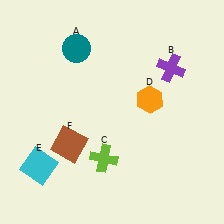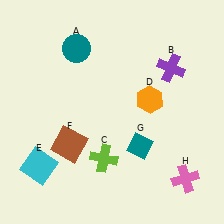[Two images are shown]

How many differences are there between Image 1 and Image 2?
There are 2 differences between the two images.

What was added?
A teal diamond (G), a pink cross (H) were added in Image 2.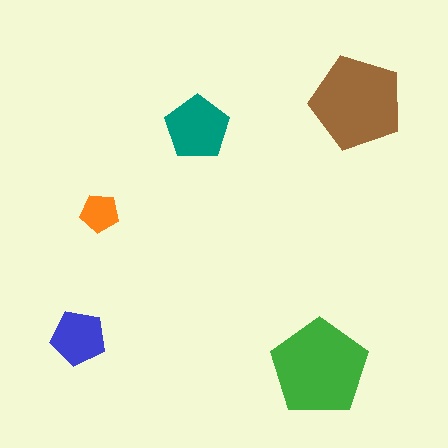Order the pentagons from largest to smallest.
the green one, the brown one, the teal one, the blue one, the orange one.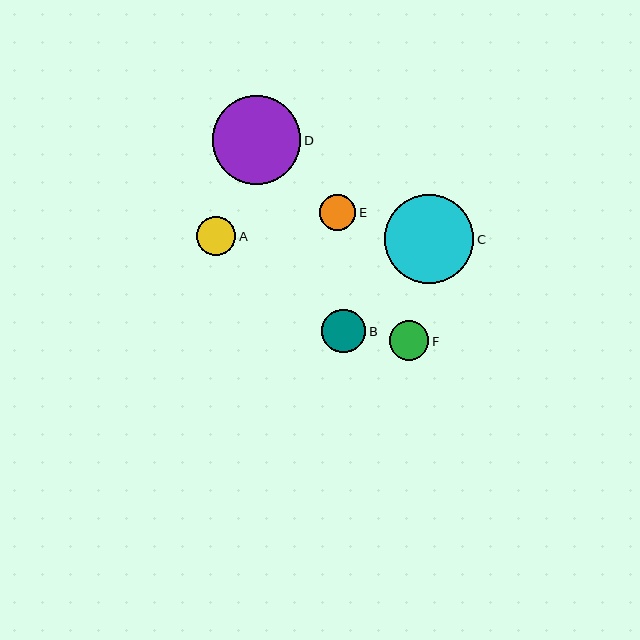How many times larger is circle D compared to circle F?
Circle D is approximately 2.2 times the size of circle F.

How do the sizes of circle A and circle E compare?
Circle A and circle E are approximately the same size.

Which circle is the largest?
Circle C is the largest with a size of approximately 89 pixels.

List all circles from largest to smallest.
From largest to smallest: C, D, B, F, A, E.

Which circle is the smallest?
Circle E is the smallest with a size of approximately 36 pixels.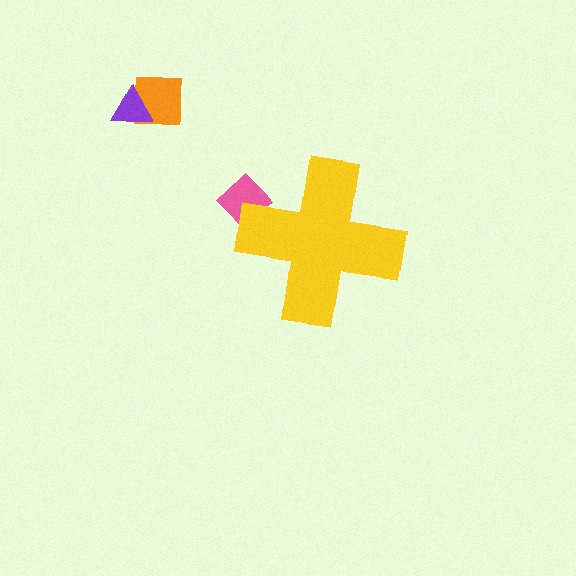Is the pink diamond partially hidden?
Yes, the pink diamond is partially hidden behind the yellow cross.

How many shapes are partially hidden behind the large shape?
1 shape is partially hidden.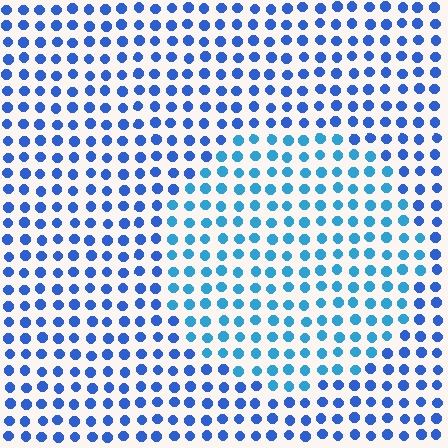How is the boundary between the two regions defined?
The boundary is defined purely by a slight shift in hue (about 25 degrees). Spacing, size, and orientation are identical on both sides.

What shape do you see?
I see a circle.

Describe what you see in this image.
The image is filled with small blue elements in a uniform arrangement. A circle-shaped region is visible where the elements are tinted to a slightly different hue, forming a subtle color boundary.